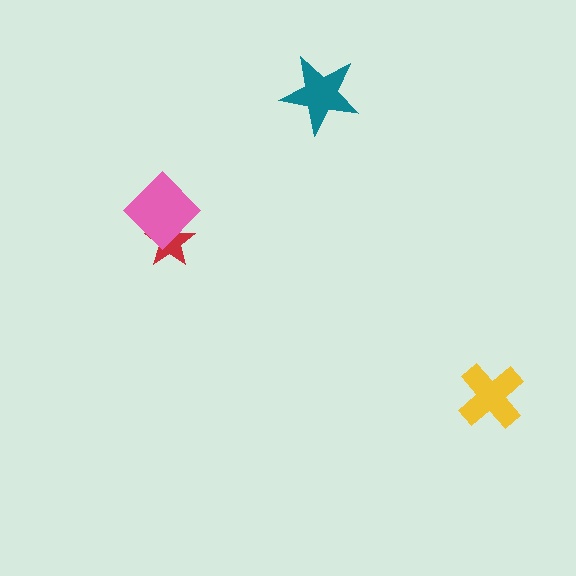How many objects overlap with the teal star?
0 objects overlap with the teal star.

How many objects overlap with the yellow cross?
0 objects overlap with the yellow cross.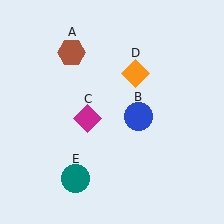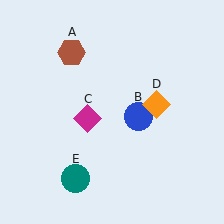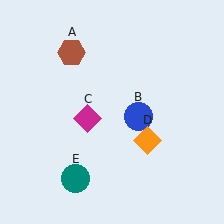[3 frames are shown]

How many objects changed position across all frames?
1 object changed position: orange diamond (object D).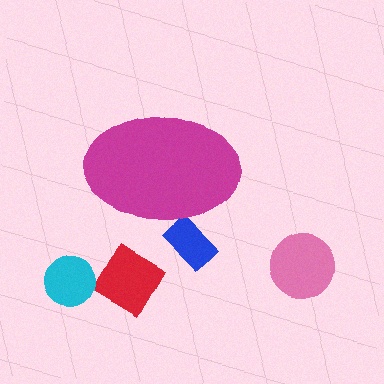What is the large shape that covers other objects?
A magenta ellipse.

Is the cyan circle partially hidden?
No, the cyan circle is fully visible.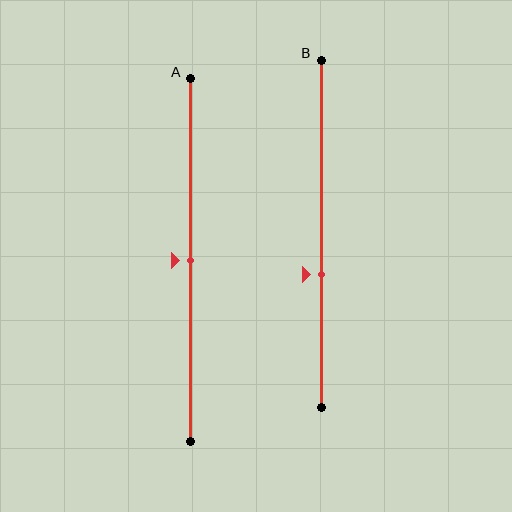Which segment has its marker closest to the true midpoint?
Segment A has its marker closest to the true midpoint.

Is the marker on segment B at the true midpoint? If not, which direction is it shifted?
No, the marker on segment B is shifted downward by about 12% of the segment length.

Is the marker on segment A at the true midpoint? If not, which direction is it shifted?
Yes, the marker on segment A is at the true midpoint.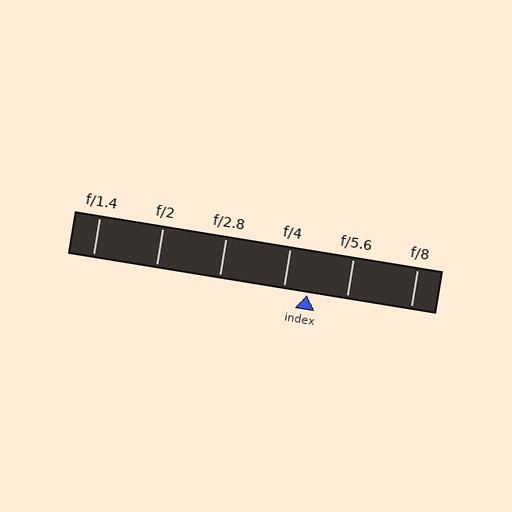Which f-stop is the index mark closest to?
The index mark is closest to f/4.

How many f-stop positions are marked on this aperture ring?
There are 6 f-stop positions marked.